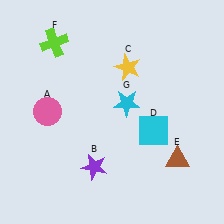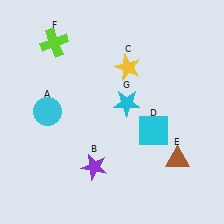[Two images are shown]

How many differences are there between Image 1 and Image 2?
There is 1 difference between the two images.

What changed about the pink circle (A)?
In Image 1, A is pink. In Image 2, it changed to cyan.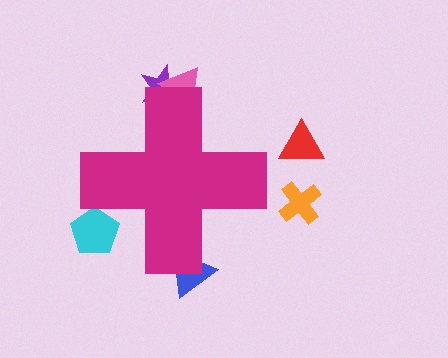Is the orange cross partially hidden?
No, the orange cross is fully visible.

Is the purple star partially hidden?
Yes, the purple star is partially hidden behind the magenta cross.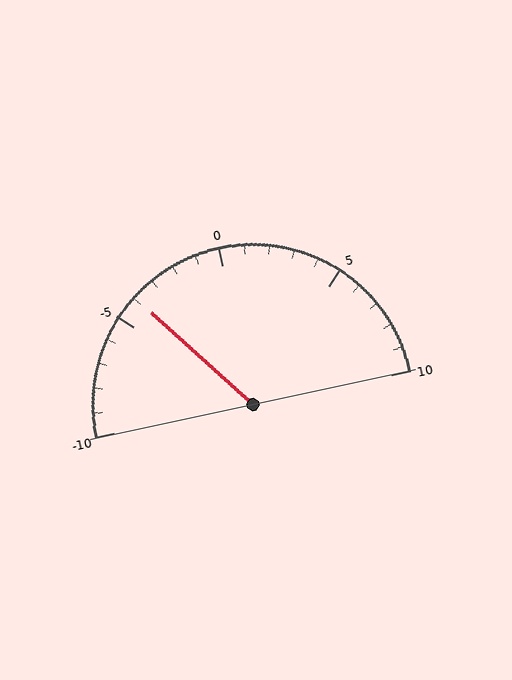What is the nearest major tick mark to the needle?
The nearest major tick mark is -5.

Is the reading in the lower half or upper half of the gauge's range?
The reading is in the lower half of the range (-10 to 10).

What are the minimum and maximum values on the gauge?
The gauge ranges from -10 to 10.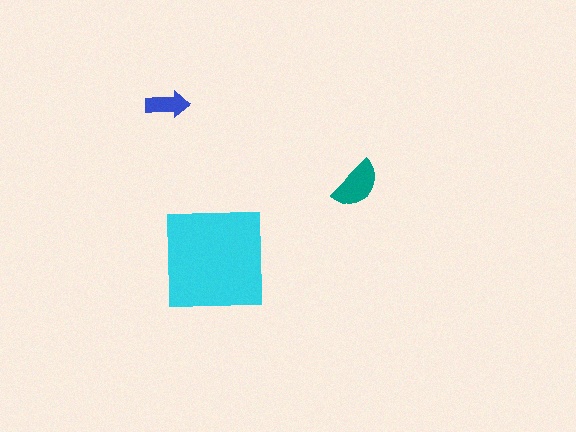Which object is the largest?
The cyan square.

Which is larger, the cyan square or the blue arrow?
The cyan square.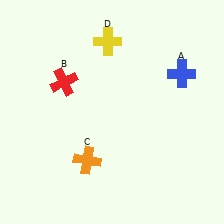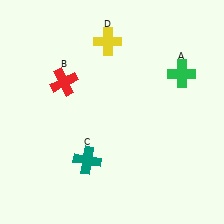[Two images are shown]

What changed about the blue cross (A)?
In Image 1, A is blue. In Image 2, it changed to green.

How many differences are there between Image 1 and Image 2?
There are 2 differences between the two images.